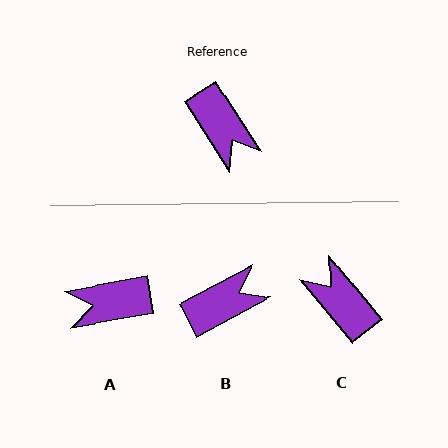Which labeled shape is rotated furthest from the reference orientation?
C, about 173 degrees away.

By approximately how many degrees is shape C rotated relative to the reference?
Approximately 173 degrees clockwise.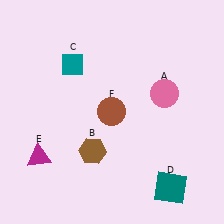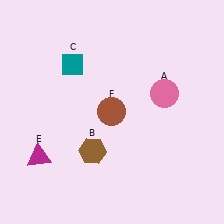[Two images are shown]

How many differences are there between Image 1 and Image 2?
There is 1 difference between the two images.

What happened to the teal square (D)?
The teal square (D) was removed in Image 2. It was in the bottom-right area of Image 1.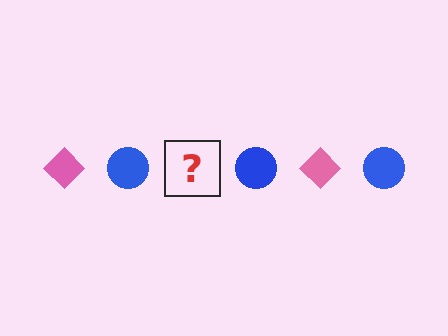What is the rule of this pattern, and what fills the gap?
The rule is that the pattern alternates between pink diamond and blue circle. The gap should be filled with a pink diamond.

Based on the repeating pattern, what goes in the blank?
The blank should be a pink diamond.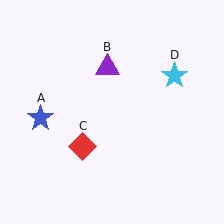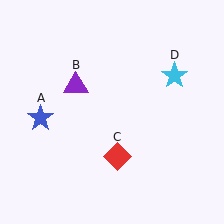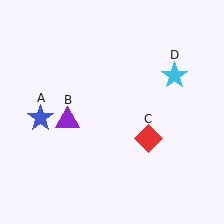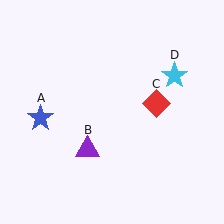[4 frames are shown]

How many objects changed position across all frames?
2 objects changed position: purple triangle (object B), red diamond (object C).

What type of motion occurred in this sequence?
The purple triangle (object B), red diamond (object C) rotated counterclockwise around the center of the scene.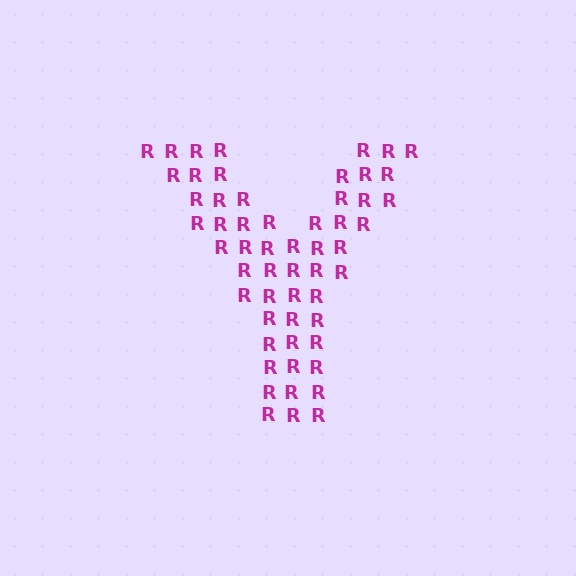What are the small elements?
The small elements are letter R's.